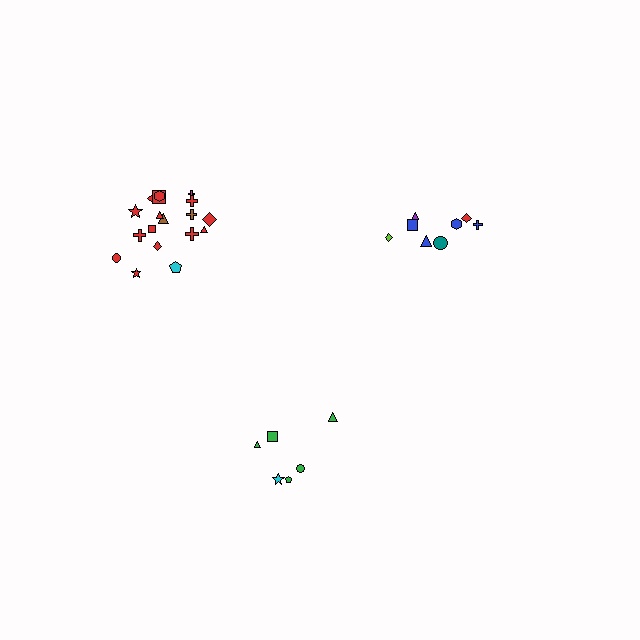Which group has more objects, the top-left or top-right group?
The top-left group.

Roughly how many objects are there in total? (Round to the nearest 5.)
Roughly 30 objects in total.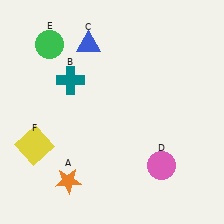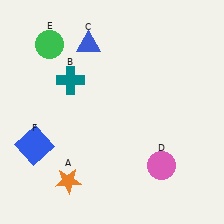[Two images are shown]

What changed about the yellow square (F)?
In Image 1, F is yellow. In Image 2, it changed to blue.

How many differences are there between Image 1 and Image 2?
There is 1 difference between the two images.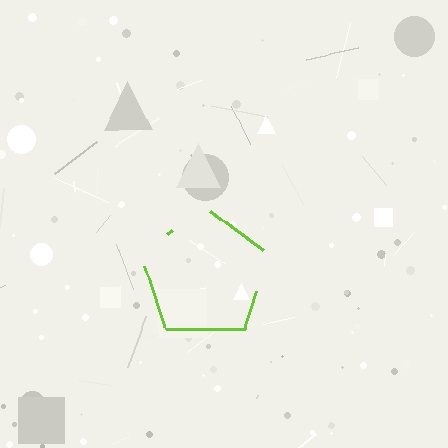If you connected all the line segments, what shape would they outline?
They would outline a pentagon.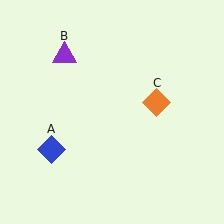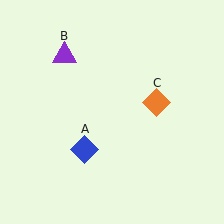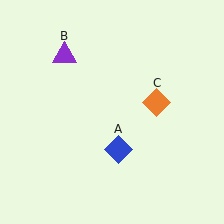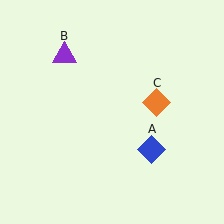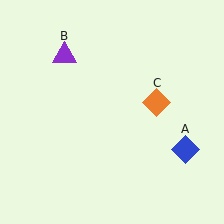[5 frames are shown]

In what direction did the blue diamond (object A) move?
The blue diamond (object A) moved right.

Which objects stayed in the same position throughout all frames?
Purple triangle (object B) and orange diamond (object C) remained stationary.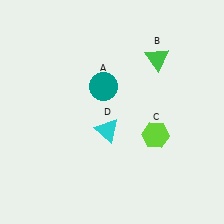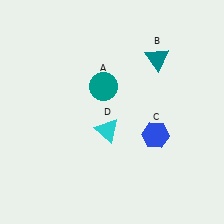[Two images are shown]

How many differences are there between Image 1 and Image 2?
There are 2 differences between the two images.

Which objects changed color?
B changed from green to teal. C changed from lime to blue.